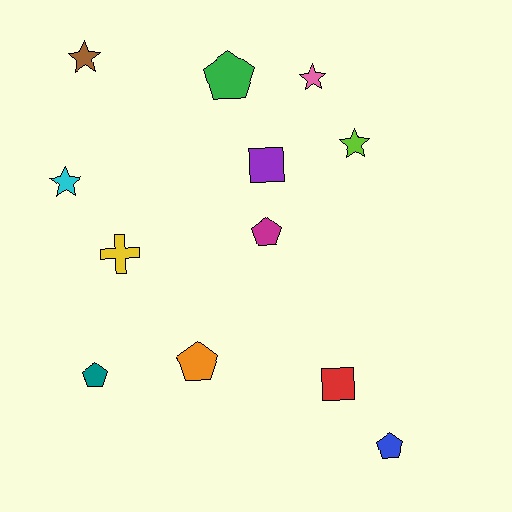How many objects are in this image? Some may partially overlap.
There are 12 objects.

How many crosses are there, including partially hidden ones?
There is 1 cross.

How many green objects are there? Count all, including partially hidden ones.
There is 1 green object.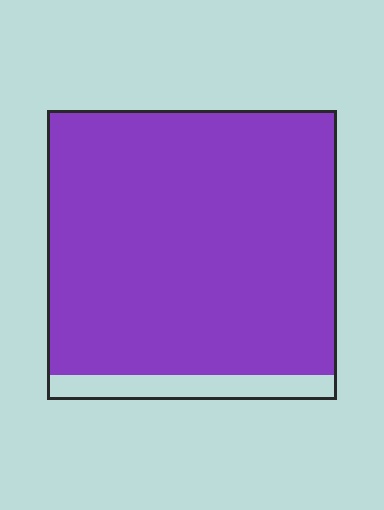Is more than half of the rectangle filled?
Yes.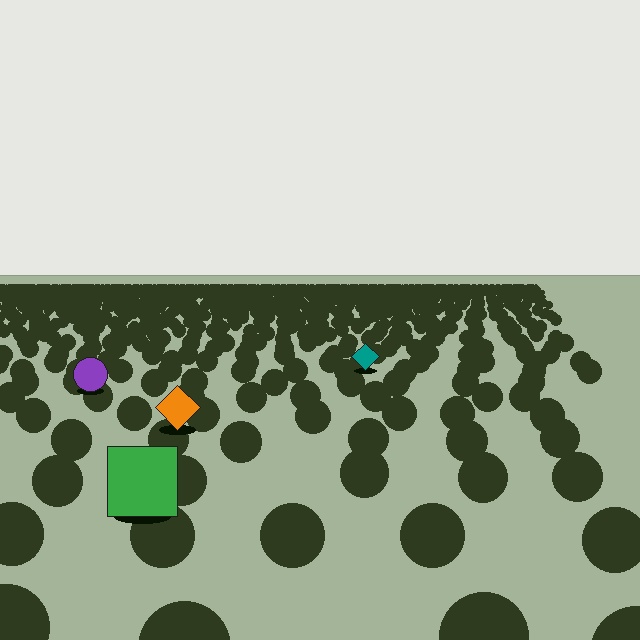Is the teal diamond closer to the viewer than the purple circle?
No. The purple circle is closer — you can tell from the texture gradient: the ground texture is coarser near it.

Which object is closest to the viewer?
The green square is closest. The texture marks near it are larger and more spread out.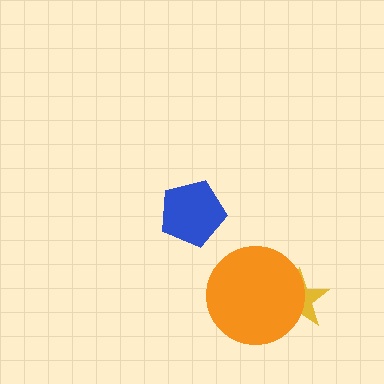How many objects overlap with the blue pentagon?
0 objects overlap with the blue pentagon.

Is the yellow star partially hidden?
Yes, it is partially covered by another shape.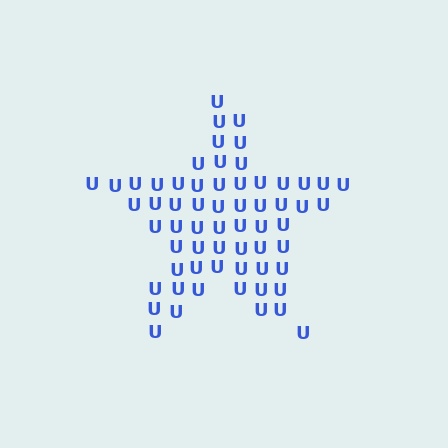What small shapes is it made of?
It is made of small letter U's.